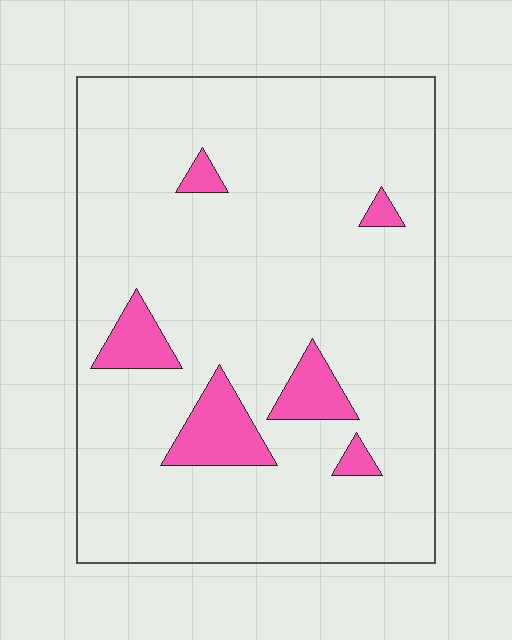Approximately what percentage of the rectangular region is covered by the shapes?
Approximately 10%.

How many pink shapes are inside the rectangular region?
6.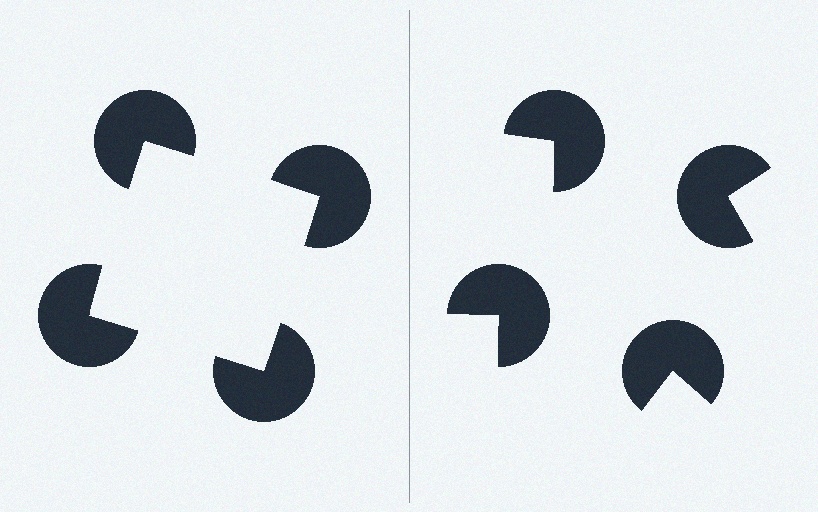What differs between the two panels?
The pac-man discs are positioned identically on both sides; only the wedge orientations differ. On the left they align to a square; on the right they are misaligned.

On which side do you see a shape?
An illusory square appears on the left side. On the right side the wedge cuts are rotated, so no coherent shape forms.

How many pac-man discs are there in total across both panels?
8 — 4 on each side.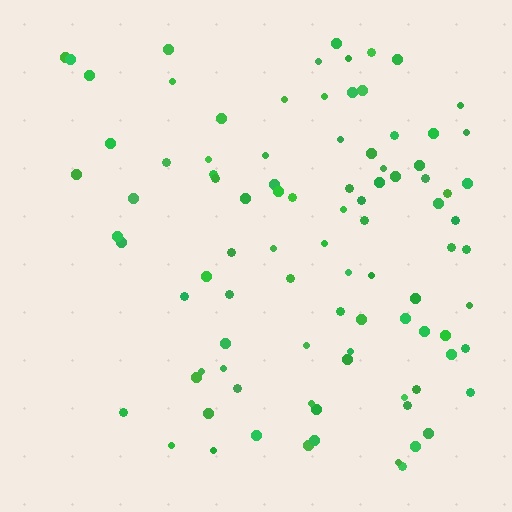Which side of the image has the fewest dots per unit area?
The left.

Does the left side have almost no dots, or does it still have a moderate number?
Still a moderate number, just noticeably fewer than the right.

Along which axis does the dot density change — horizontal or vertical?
Horizontal.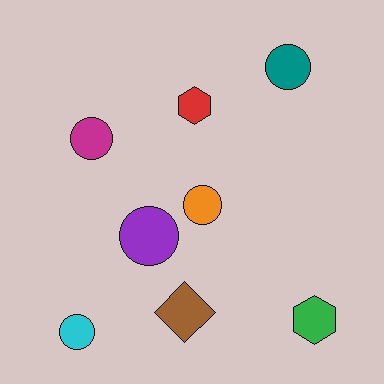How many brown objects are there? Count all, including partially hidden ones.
There is 1 brown object.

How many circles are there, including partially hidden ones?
There are 5 circles.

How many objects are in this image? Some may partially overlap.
There are 8 objects.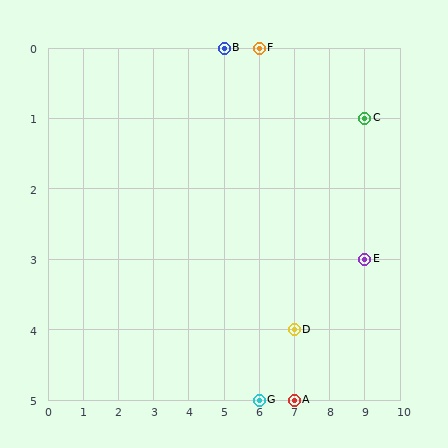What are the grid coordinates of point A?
Point A is at grid coordinates (7, 5).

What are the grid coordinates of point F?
Point F is at grid coordinates (6, 0).